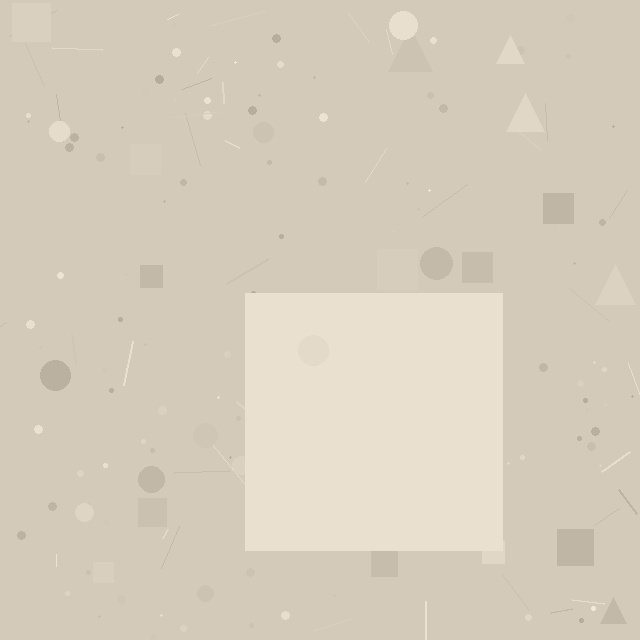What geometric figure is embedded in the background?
A square is embedded in the background.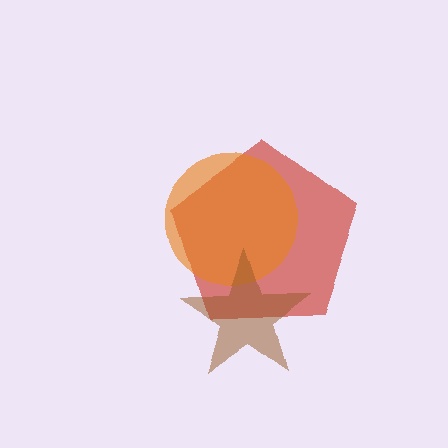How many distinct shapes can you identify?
There are 3 distinct shapes: a red pentagon, an orange circle, a brown star.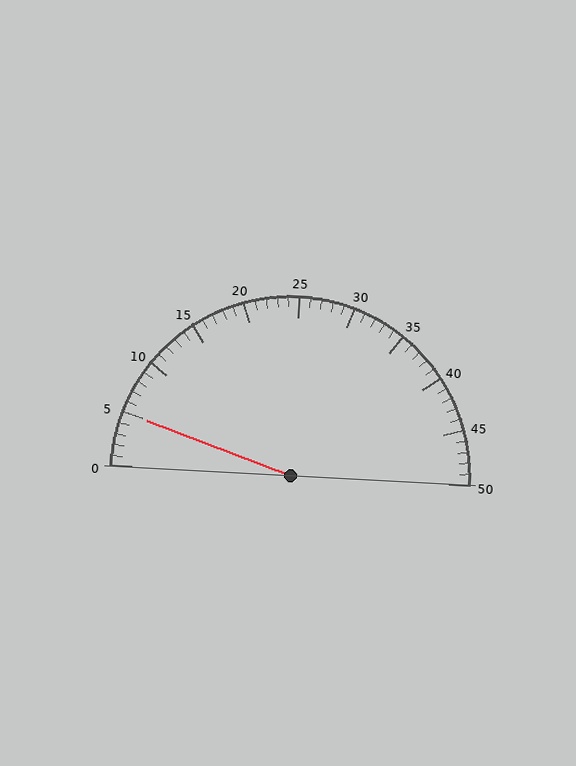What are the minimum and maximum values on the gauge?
The gauge ranges from 0 to 50.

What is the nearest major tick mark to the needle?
The nearest major tick mark is 5.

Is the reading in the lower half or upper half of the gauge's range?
The reading is in the lower half of the range (0 to 50).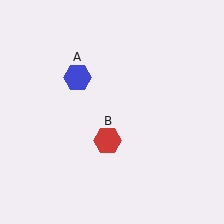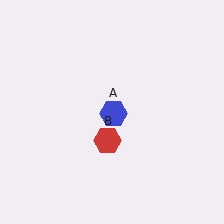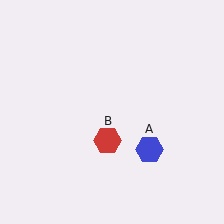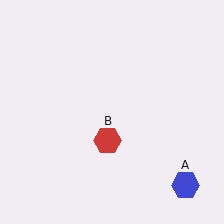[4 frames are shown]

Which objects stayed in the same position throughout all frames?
Red hexagon (object B) remained stationary.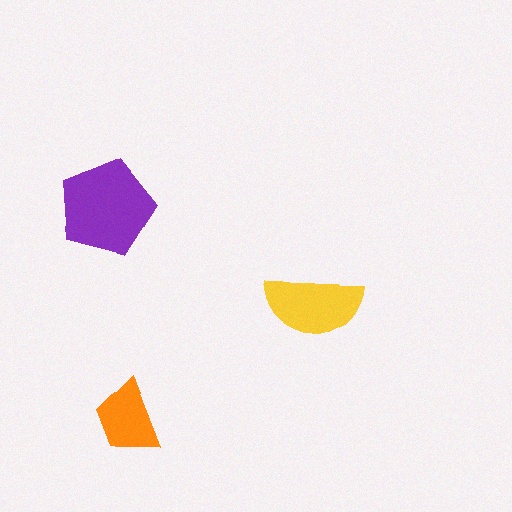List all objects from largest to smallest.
The purple pentagon, the yellow semicircle, the orange trapezoid.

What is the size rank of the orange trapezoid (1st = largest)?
3rd.